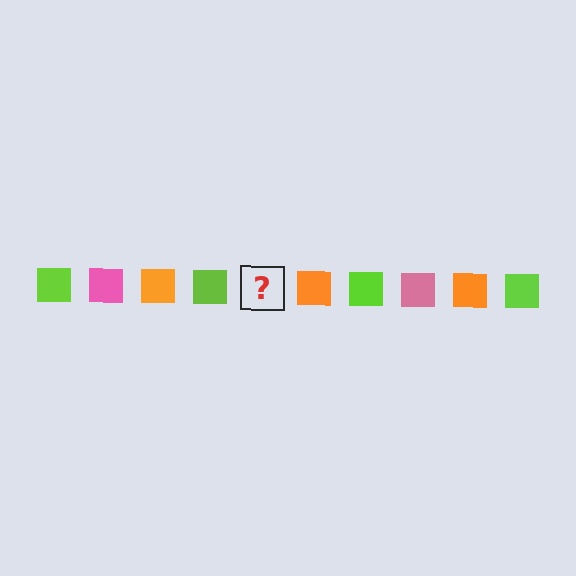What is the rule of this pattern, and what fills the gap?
The rule is that the pattern cycles through lime, pink, orange squares. The gap should be filled with a pink square.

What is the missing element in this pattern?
The missing element is a pink square.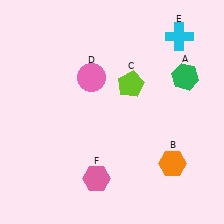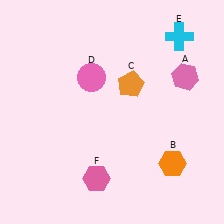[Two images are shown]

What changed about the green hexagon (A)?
In Image 1, A is green. In Image 2, it changed to pink.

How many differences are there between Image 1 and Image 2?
There are 2 differences between the two images.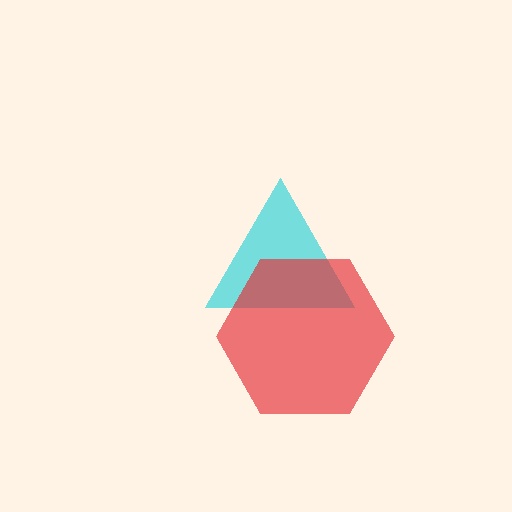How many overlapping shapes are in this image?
There are 2 overlapping shapes in the image.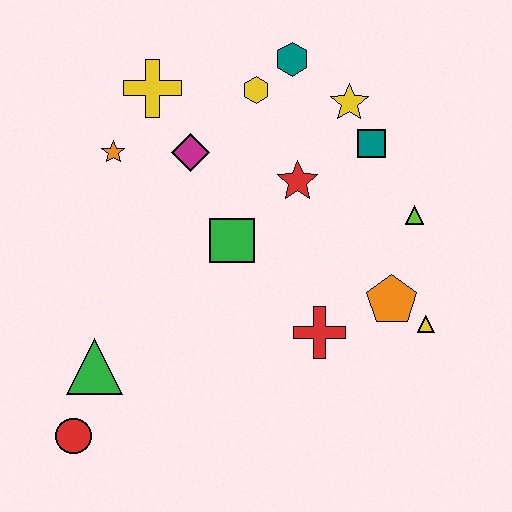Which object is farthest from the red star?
The red circle is farthest from the red star.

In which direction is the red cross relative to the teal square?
The red cross is below the teal square.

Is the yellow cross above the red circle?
Yes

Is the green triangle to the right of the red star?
No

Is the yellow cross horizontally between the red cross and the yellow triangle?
No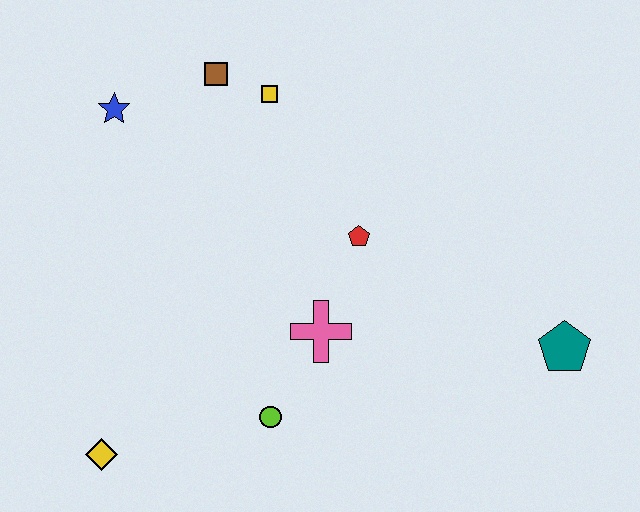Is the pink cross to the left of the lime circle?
No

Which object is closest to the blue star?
The brown square is closest to the blue star.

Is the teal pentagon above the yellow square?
No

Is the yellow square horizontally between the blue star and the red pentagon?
Yes